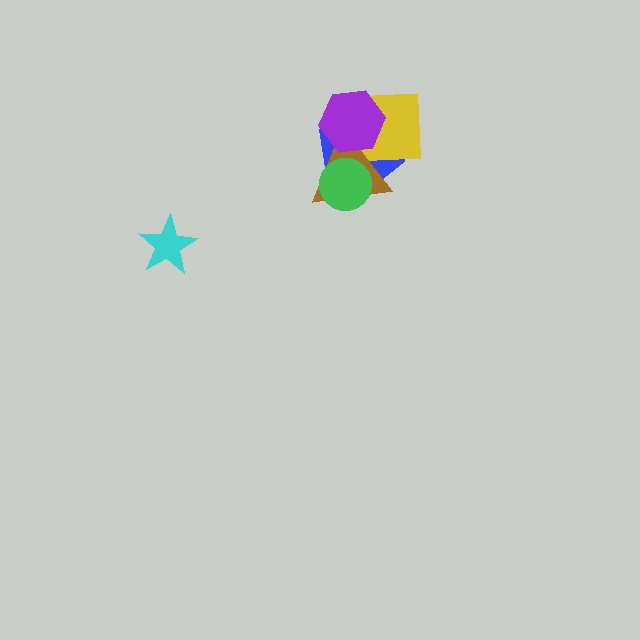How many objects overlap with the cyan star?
0 objects overlap with the cyan star.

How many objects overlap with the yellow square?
3 objects overlap with the yellow square.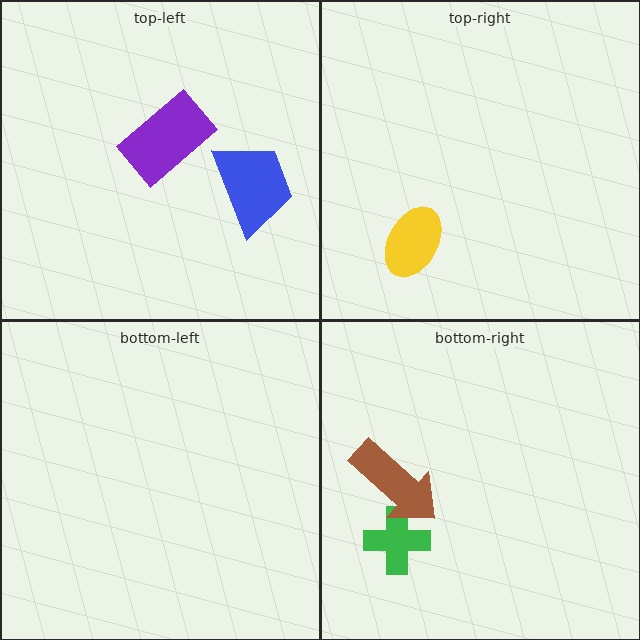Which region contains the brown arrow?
The bottom-right region.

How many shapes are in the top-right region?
1.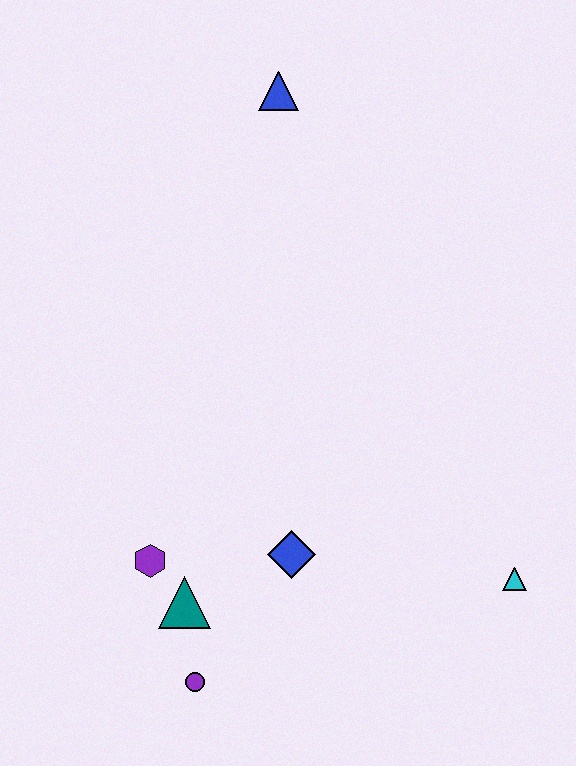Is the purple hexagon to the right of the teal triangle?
No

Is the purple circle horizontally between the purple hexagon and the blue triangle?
Yes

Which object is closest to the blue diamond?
The teal triangle is closest to the blue diamond.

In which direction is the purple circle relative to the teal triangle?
The purple circle is below the teal triangle.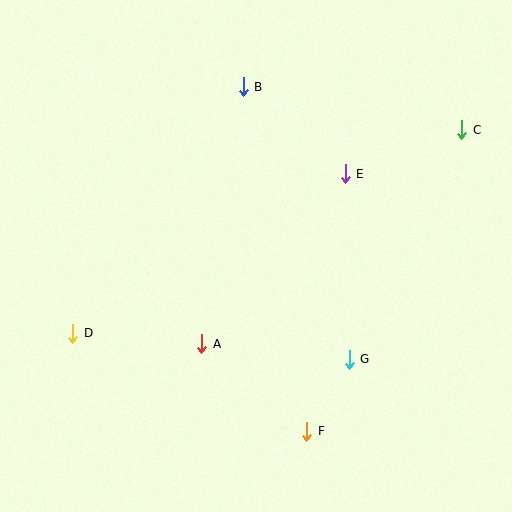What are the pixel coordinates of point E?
Point E is at (345, 174).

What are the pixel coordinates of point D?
Point D is at (73, 333).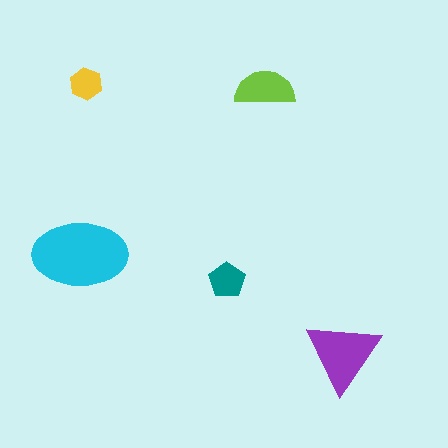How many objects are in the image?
There are 5 objects in the image.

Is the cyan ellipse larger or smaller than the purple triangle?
Larger.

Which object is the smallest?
The yellow hexagon.